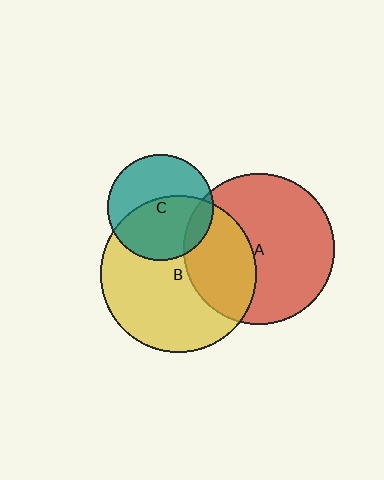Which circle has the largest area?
Circle B (yellow).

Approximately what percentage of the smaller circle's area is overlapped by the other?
Approximately 55%.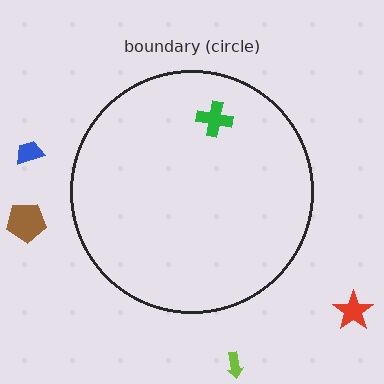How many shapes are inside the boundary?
1 inside, 4 outside.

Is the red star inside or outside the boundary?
Outside.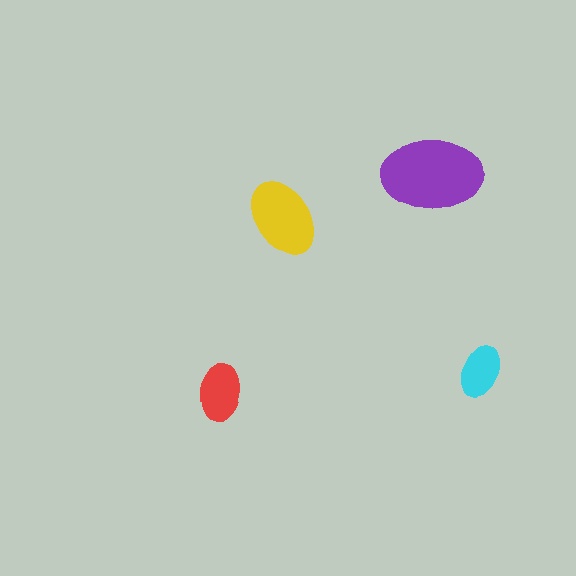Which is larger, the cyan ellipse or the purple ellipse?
The purple one.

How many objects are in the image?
There are 4 objects in the image.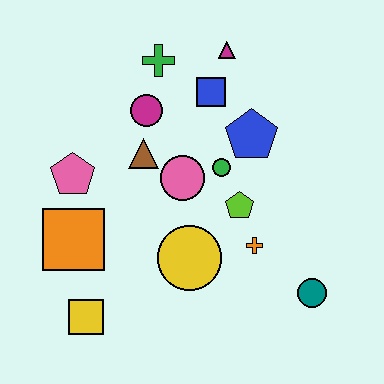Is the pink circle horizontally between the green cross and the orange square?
No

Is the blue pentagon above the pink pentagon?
Yes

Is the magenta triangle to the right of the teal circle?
No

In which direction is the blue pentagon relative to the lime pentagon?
The blue pentagon is above the lime pentagon.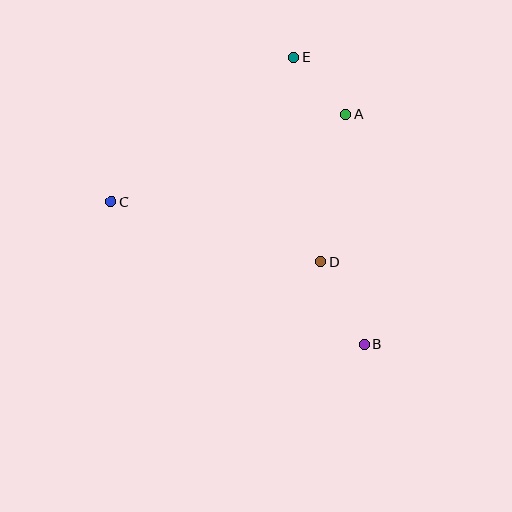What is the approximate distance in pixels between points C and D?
The distance between C and D is approximately 218 pixels.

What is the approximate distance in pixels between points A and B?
The distance between A and B is approximately 231 pixels.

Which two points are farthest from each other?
Points B and E are farthest from each other.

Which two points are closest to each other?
Points A and E are closest to each other.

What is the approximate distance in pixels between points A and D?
The distance between A and D is approximately 149 pixels.